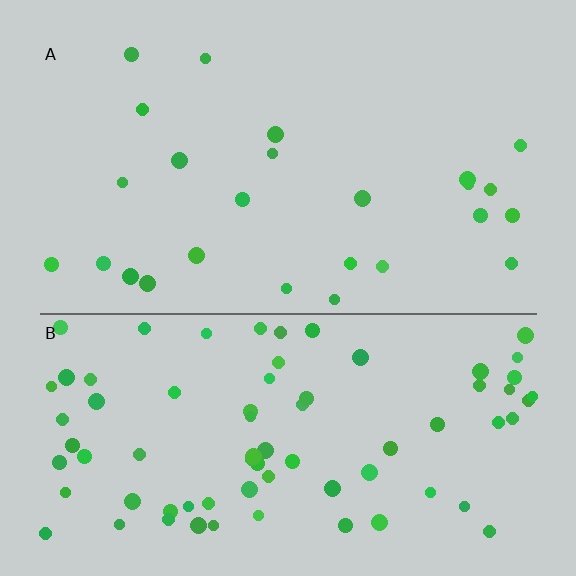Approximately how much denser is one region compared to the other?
Approximately 3.0× — region B over region A.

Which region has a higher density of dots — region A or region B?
B (the bottom).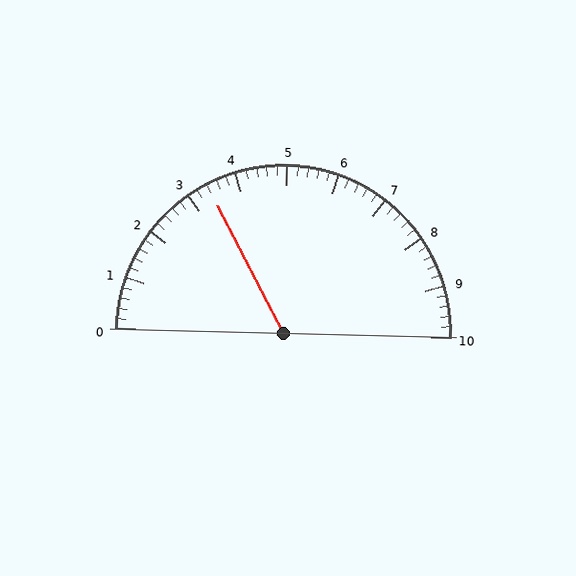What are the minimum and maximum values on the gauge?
The gauge ranges from 0 to 10.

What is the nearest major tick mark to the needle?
The nearest major tick mark is 3.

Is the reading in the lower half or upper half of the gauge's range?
The reading is in the lower half of the range (0 to 10).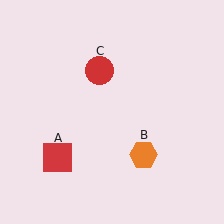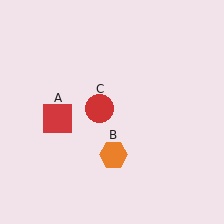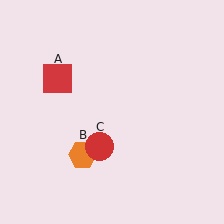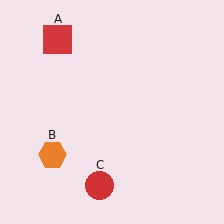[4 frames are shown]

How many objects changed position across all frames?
3 objects changed position: red square (object A), orange hexagon (object B), red circle (object C).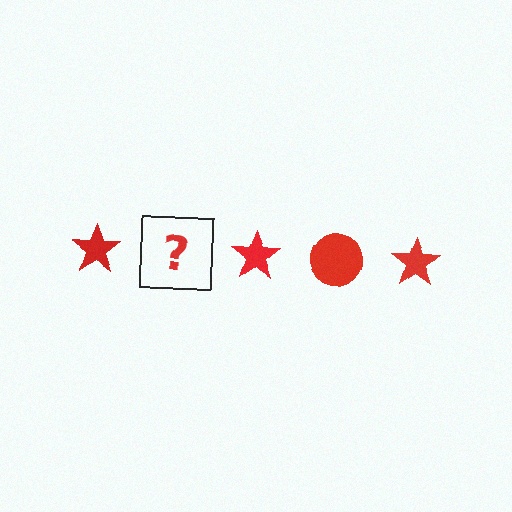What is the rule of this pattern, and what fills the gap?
The rule is that the pattern cycles through star, circle shapes in red. The gap should be filled with a red circle.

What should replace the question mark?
The question mark should be replaced with a red circle.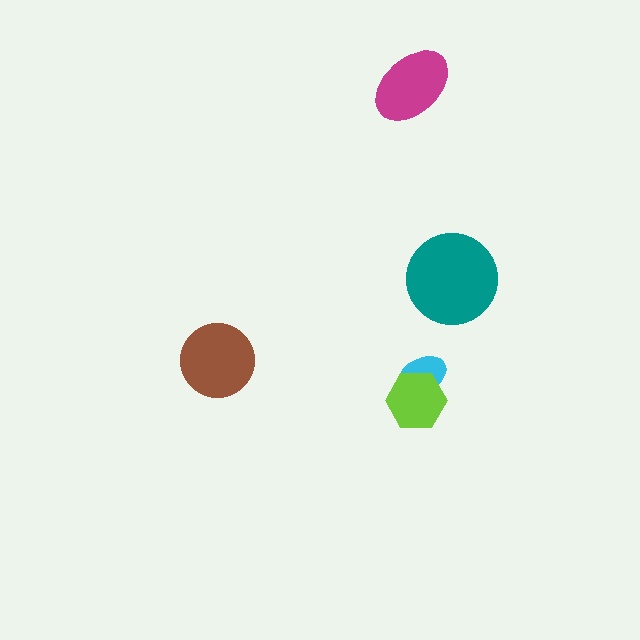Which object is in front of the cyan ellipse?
The lime hexagon is in front of the cyan ellipse.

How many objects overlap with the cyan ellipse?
1 object overlaps with the cyan ellipse.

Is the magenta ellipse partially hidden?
No, no other shape covers it.